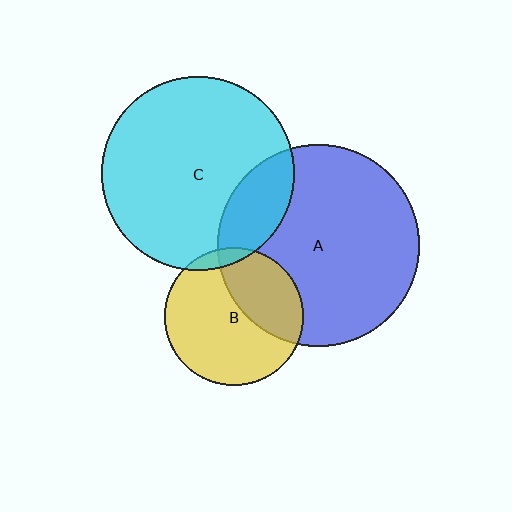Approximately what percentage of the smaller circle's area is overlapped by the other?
Approximately 5%.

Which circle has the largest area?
Circle A (blue).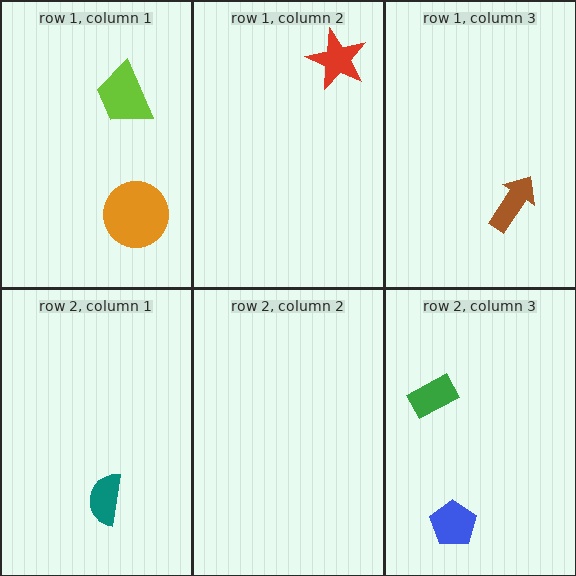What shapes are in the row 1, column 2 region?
The red star.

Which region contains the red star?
The row 1, column 2 region.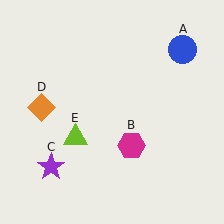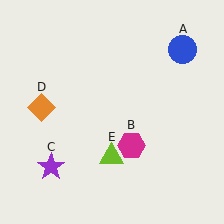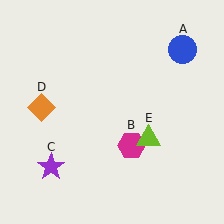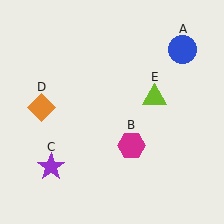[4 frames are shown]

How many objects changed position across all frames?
1 object changed position: lime triangle (object E).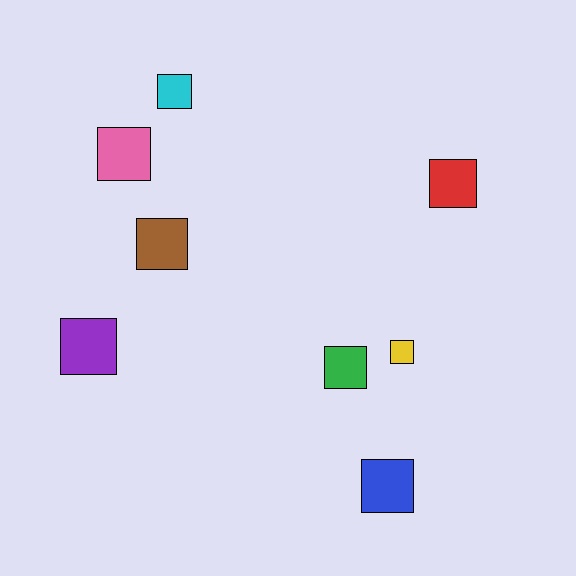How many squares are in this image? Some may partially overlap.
There are 8 squares.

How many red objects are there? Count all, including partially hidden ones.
There is 1 red object.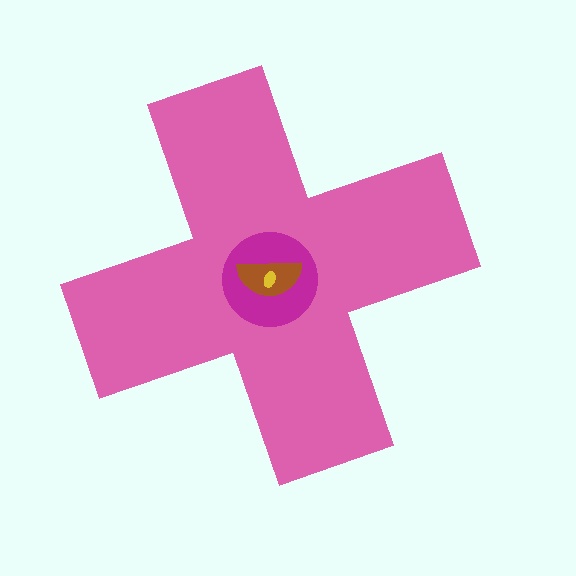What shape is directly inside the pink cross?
The magenta circle.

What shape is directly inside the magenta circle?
The brown semicircle.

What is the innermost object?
The yellow ellipse.